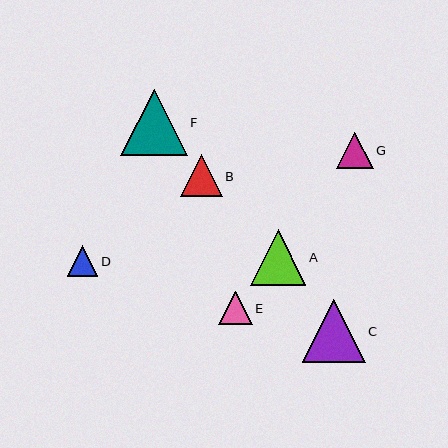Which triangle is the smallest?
Triangle D is the smallest with a size of approximately 31 pixels.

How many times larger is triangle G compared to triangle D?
Triangle G is approximately 1.2 times the size of triangle D.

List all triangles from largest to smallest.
From largest to smallest: F, C, A, B, G, E, D.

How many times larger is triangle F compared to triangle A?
Triangle F is approximately 1.2 times the size of triangle A.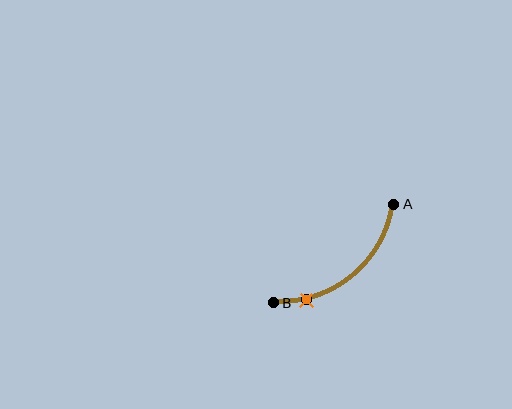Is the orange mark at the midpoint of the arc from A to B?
No. The orange mark lies on the arc but is closer to endpoint B. The arc midpoint would be at the point on the curve equidistant along the arc from both A and B.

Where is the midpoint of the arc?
The arc midpoint is the point on the curve farthest from the straight line joining A and B. It sits below and to the right of that line.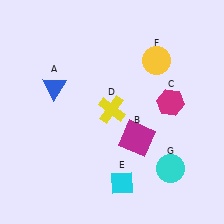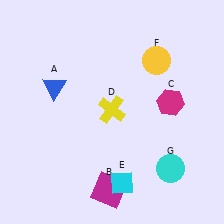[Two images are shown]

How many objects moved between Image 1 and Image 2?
1 object moved between the two images.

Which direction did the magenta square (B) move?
The magenta square (B) moved down.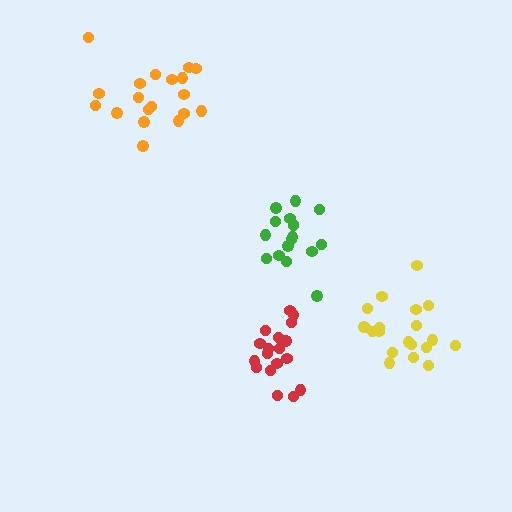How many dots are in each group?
Group 1: 18 dots, Group 2: 17 dots, Group 3: 19 dots, Group 4: 20 dots (74 total).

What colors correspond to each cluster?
The clusters are colored: red, green, orange, yellow.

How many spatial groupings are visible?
There are 4 spatial groupings.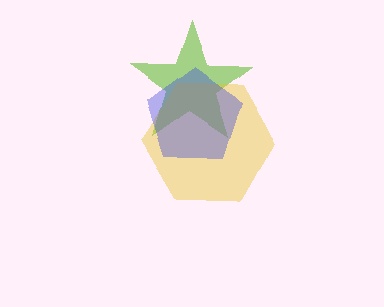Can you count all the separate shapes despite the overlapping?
Yes, there are 3 separate shapes.